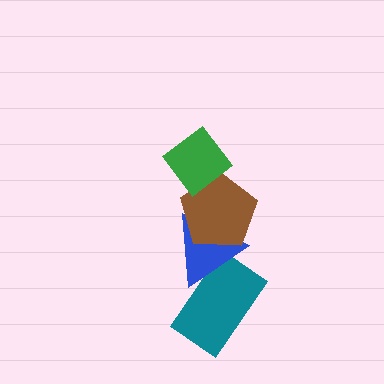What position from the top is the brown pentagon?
The brown pentagon is 2nd from the top.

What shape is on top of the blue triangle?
The brown pentagon is on top of the blue triangle.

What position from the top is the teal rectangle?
The teal rectangle is 4th from the top.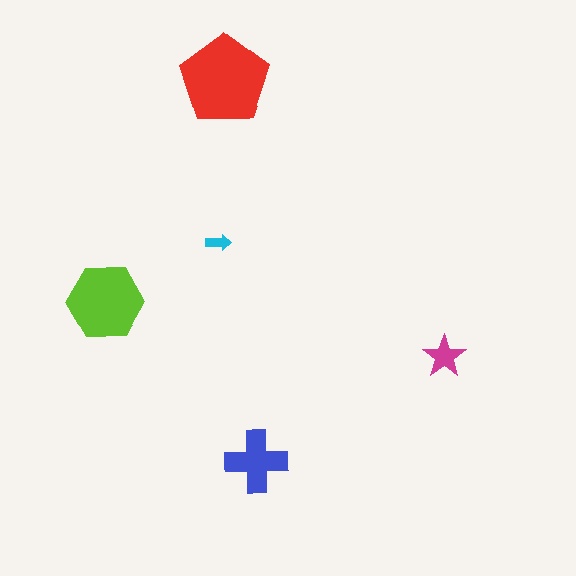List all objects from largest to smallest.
The red pentagon, the lime hexagon, the blue cross, the magenta star, the cyan arrow.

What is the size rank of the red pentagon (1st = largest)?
1st.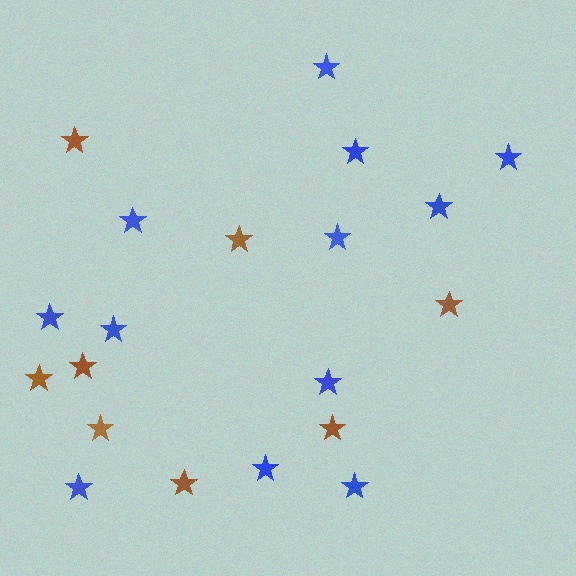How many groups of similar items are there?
There are 2 groups: one group of brown stars (8) and one group of blue stars (12).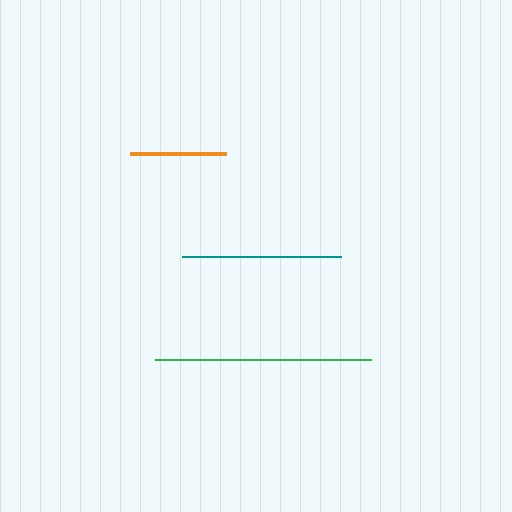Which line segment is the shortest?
The orange line is the shortest at approximately 96 pixels.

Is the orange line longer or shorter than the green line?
The green line is longer than the orange line.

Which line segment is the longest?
The green line is the longest at approximately 216 pixels.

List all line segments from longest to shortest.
From longest to shortest: green, teal, orange.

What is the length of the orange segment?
The orange segment is approximately 96 pixels long.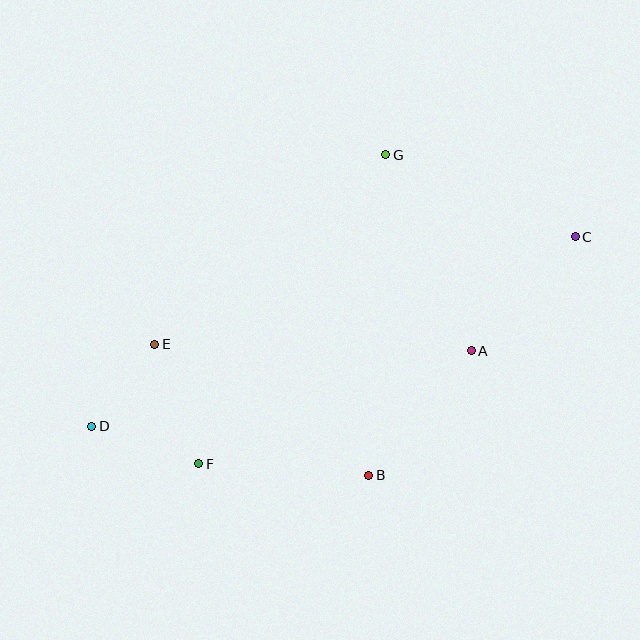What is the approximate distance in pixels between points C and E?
The distance between C and E is approximately 434 pixels.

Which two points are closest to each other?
Points D and E are closest to each other.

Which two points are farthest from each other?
Points C and D are farthest from each other.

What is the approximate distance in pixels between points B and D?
The distance between B and D is approximately 281 pixels.